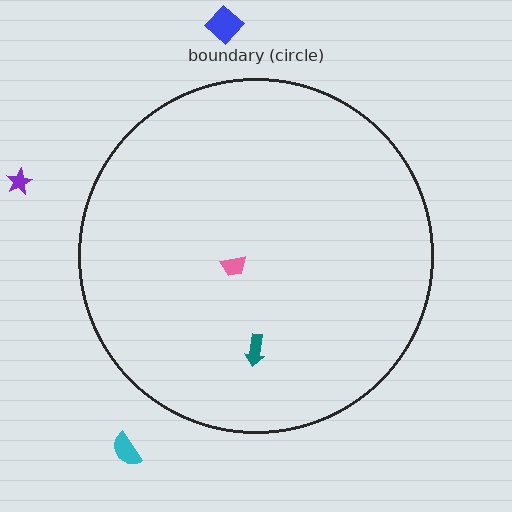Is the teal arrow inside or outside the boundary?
Inside.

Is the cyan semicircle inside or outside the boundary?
Outside.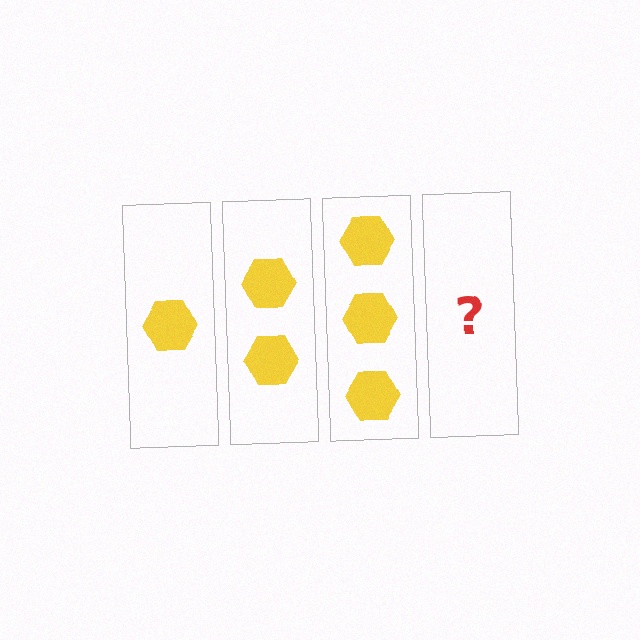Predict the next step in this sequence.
The next step is 4 hexagons.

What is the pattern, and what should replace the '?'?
The pattern is that each step adds one more hexagon. The '?' should be 4 hexagons.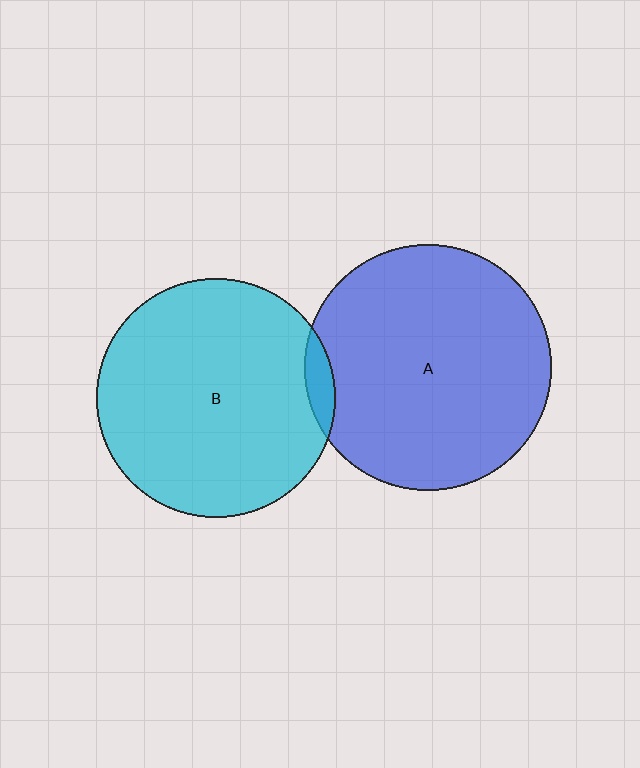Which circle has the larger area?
Circle A (blue).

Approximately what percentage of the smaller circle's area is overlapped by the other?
Approximately 5%.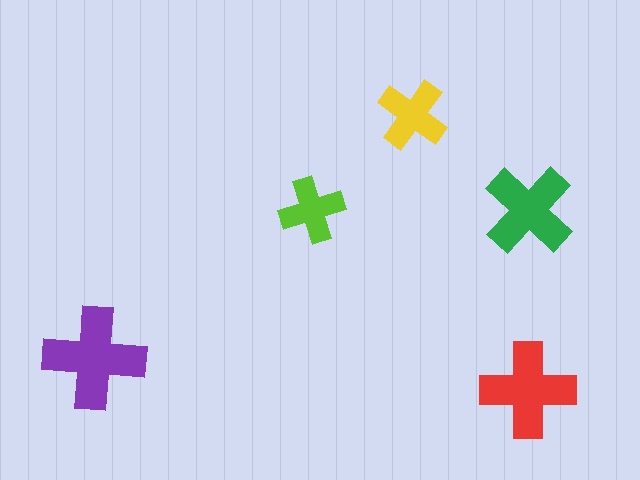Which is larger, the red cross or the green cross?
The red one.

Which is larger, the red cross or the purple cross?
The purple one.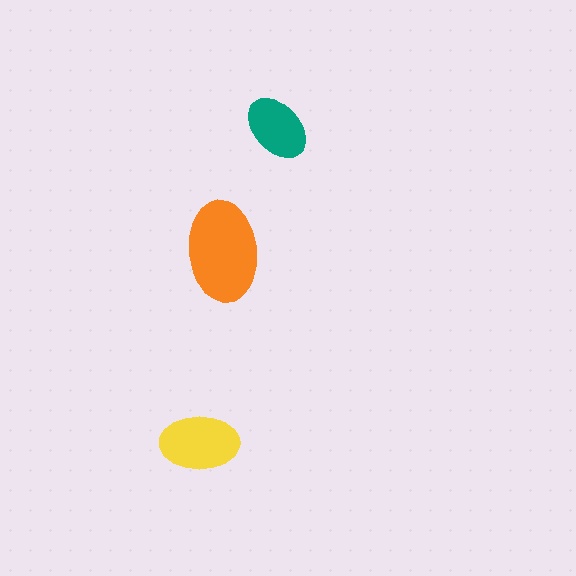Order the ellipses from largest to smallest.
the orange one, the yellow one, the teal one.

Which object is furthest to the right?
The teal ellipse is rightmost.